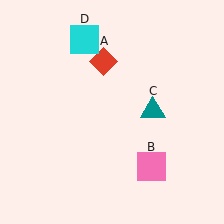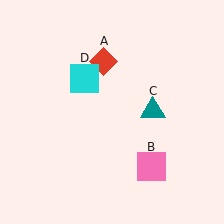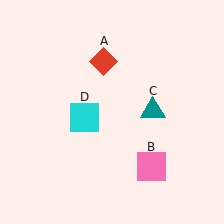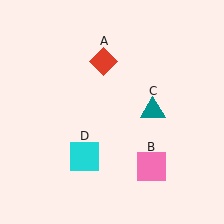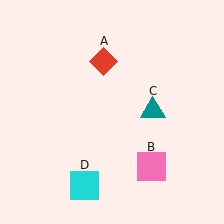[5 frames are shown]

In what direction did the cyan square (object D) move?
The cyan square (object D) moved down.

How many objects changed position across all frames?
1 object changed position: cyan square (object D).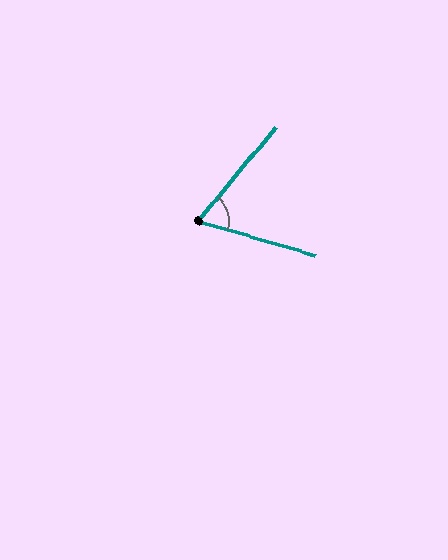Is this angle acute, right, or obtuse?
It is acute.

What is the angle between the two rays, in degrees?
Approximately 67 degrees.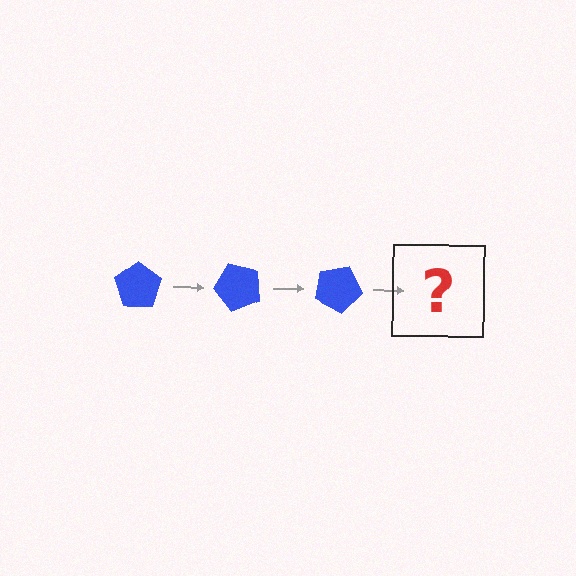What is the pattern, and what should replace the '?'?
The pattern is that the pentagon rotates 50 degrees each step. The '?' should be a blue pentagon rotated 150 degrees.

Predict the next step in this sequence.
The next step is a blue pentagon rotated 150 degrees.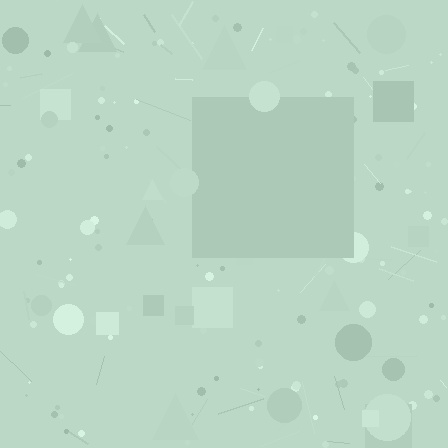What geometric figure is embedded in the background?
A square is embedded in the background.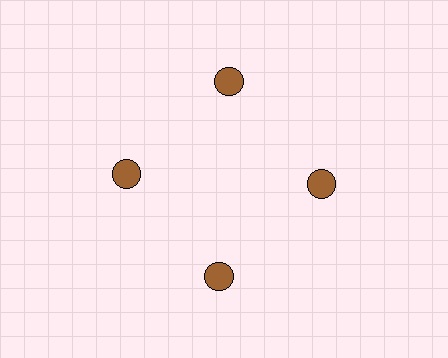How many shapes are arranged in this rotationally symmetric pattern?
There are 4 shapes, arranged in 4 groups of 1.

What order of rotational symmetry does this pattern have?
This pattern has 4-fold rotational symmetry.